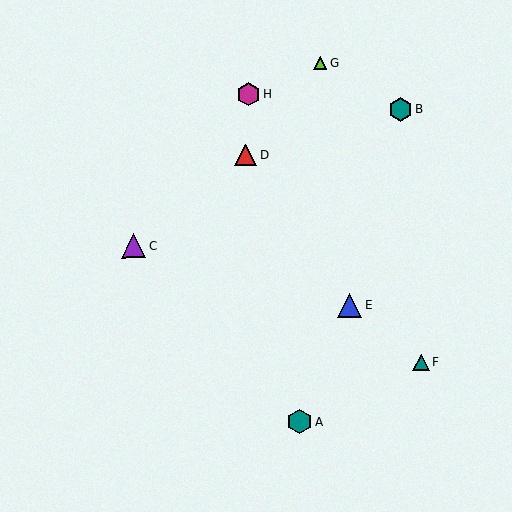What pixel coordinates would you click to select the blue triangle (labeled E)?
Click at (350, 305) to select the blue triangle E.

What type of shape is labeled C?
Shape C is a purple triangle.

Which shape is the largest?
The teal hexagon (labeled A) is the largest.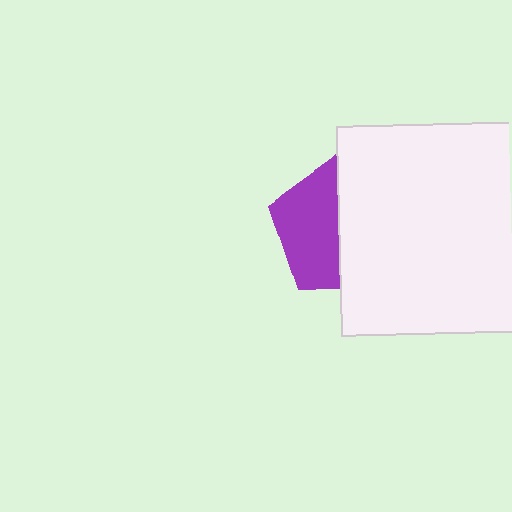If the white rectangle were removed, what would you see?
You would see the complete purple pentagon.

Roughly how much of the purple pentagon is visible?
About half of it is visible (roughly 48%).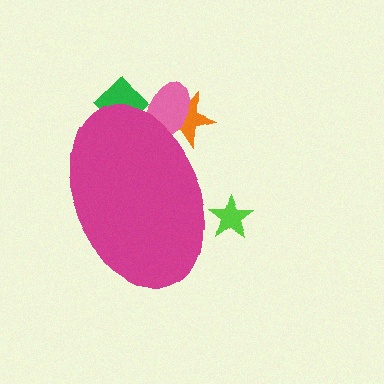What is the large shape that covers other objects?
A magenta ellipse.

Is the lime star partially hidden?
Yes, the lime star is partially hidden behind the magenta ellipse.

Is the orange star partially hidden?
Yes, the orange star is partially hidden behind the magenta ellipse.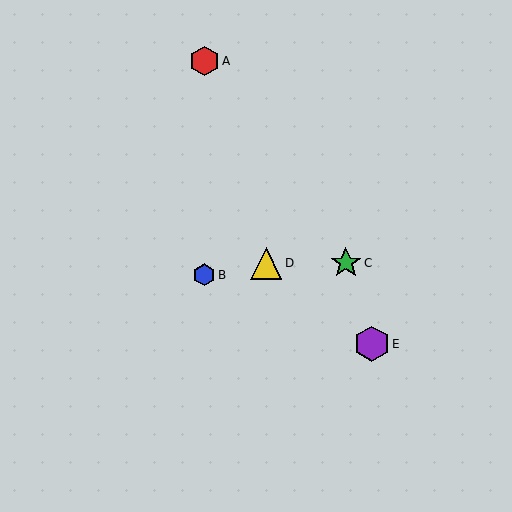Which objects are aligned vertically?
Objects A, B are aligned vertically.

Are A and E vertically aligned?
No, A is at x≈204 and E is at x≈372.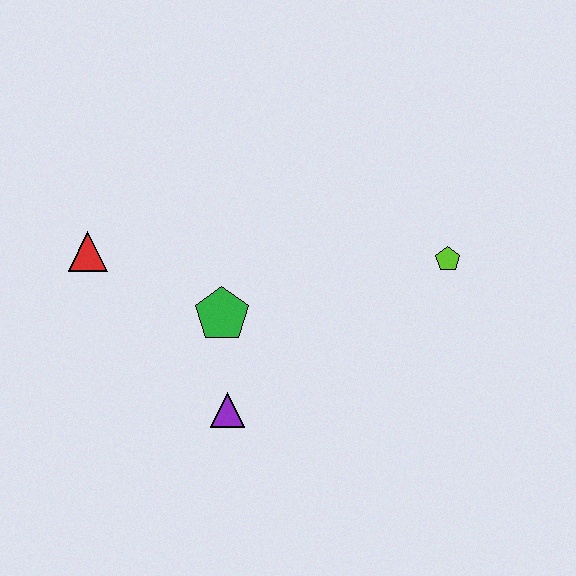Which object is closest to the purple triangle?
The green pentagon is closest to the purple triangle.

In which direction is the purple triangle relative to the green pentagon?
The purple triangle is below the green pentagon.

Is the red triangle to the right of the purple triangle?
No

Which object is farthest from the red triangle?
The lime pentagon is farthest from the red triangle.